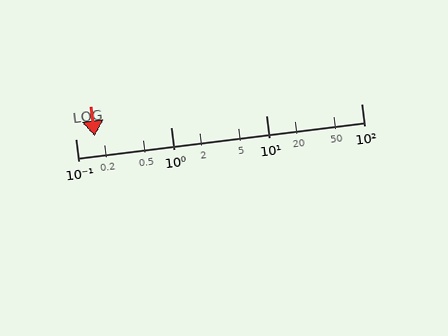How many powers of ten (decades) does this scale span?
The scale spans 3 decades, from 0.1 to 100.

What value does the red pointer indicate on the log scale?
The pointer indicates approximately 0.16.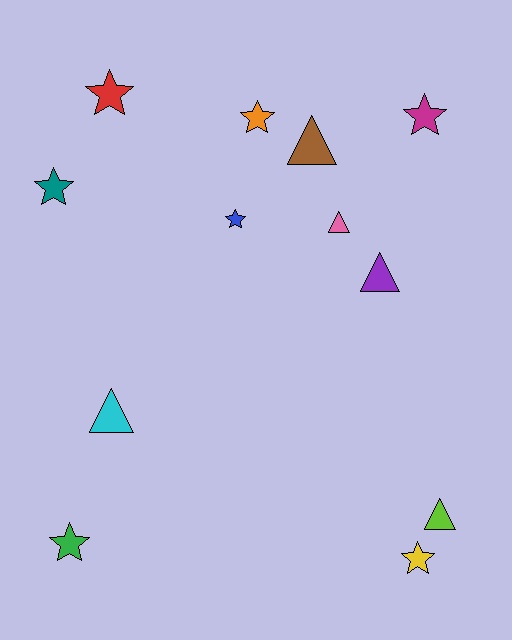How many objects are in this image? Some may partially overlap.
There are 12 objects.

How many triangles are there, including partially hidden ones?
There are 5 triangles.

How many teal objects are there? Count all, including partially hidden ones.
There is 1 teal object.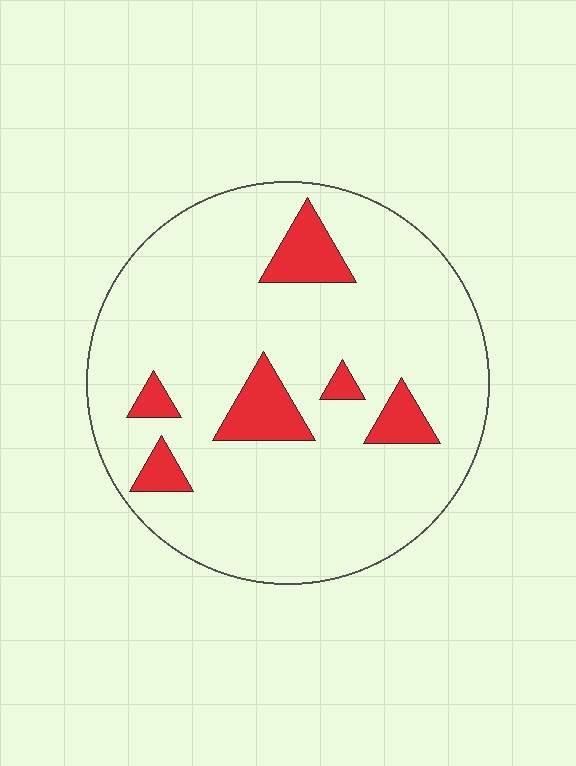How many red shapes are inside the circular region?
6.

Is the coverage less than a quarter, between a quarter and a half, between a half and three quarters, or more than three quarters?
Less than a quarter.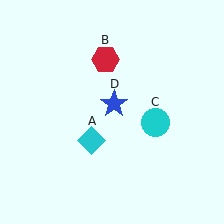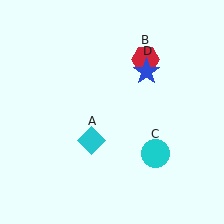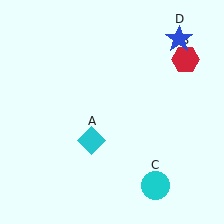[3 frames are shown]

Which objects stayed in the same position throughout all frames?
Cyan diamond (object A) remained stationary.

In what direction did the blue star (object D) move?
The blue star (object D) moved up and to the right.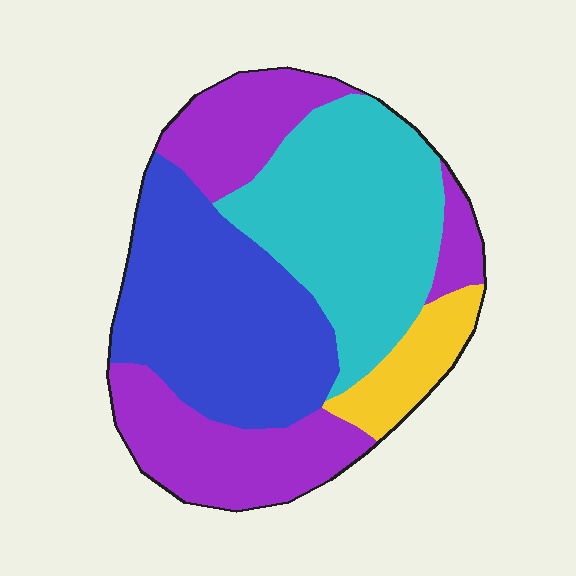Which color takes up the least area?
Yellow, at roughly 10%.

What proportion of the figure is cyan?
Cyan takes up between a sixth and a third of the figure.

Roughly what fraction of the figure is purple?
Purple covers 31% of the figure.